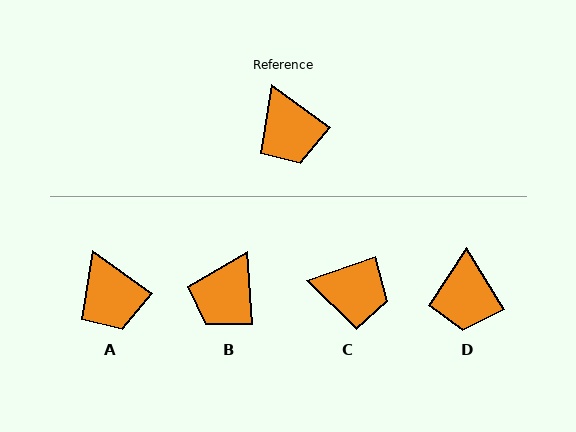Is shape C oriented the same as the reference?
No, it is off by about 55 degrees.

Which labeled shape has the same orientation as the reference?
A.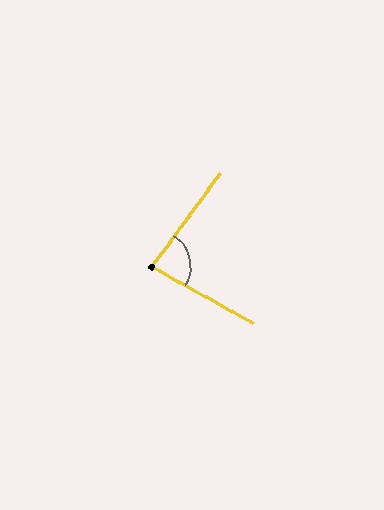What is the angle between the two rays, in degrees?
Approximately 83 degrees.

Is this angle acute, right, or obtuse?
It is acute.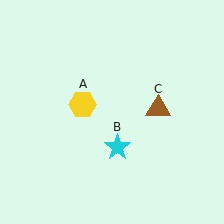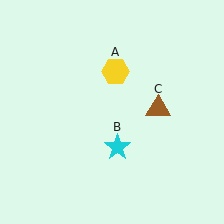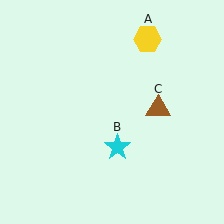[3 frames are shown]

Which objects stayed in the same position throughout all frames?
Cyan star (object B) and brown triangle (object C) remained stationary.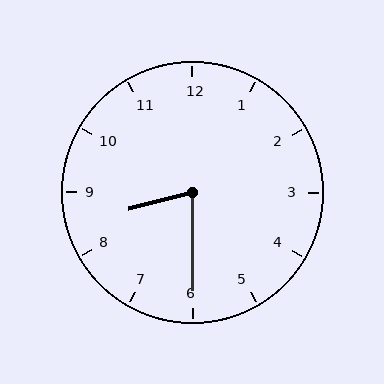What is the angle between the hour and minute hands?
Approximately 75 degrees.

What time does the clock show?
8:30.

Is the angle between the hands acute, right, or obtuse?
It is acute.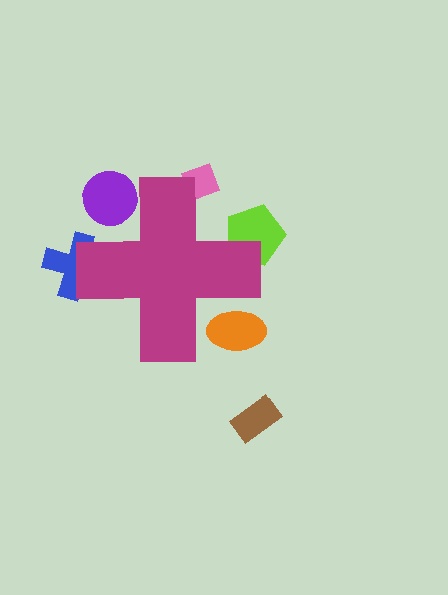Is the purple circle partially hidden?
Yes, the purple circle is partially hidden behind the magenta cross.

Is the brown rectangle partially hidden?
No, the brown rectangle is fully visible.